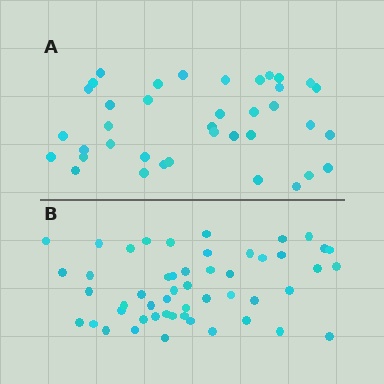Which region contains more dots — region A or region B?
Region B (the bottom region) has more dots.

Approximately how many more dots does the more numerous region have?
Region B has approximately 15 more dots than region A.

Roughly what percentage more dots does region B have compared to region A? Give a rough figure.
About 35% more.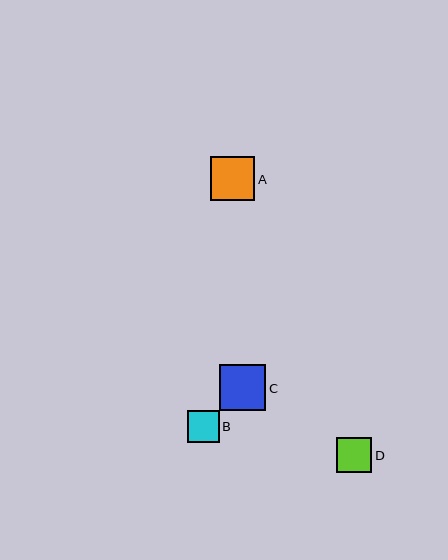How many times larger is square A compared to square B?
Square A is approximately 1.4 times the size of square B.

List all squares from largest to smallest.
From largest to smallest: C, A, D, B.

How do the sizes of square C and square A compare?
Square C and square A are approximately the same size.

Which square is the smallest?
Square B is the smallest with a size of approximately 32 pixels.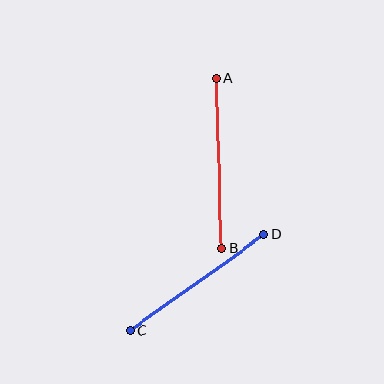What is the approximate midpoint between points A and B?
The midpoint is at approximately (219, 163) pixels.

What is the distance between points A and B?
The distance is approximately 170 pixels.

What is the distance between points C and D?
The distance is approximately 165 pixels.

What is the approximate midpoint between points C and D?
The midpoint is at approximately (197, 282) pixels.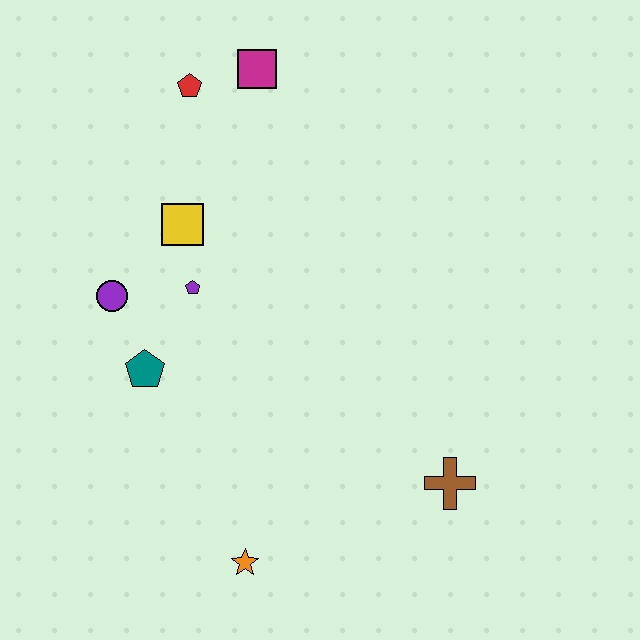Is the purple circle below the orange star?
No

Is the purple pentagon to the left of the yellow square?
No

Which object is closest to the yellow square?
The purple pentagon is closest to the yellow square.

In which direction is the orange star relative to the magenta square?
The orange star is below the magenta square.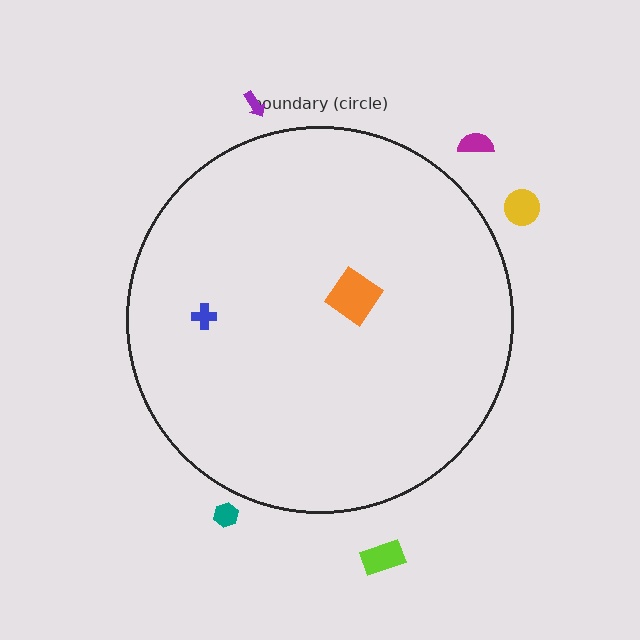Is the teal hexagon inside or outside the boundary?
Outside.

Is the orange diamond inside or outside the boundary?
Inside.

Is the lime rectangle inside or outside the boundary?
Outside.